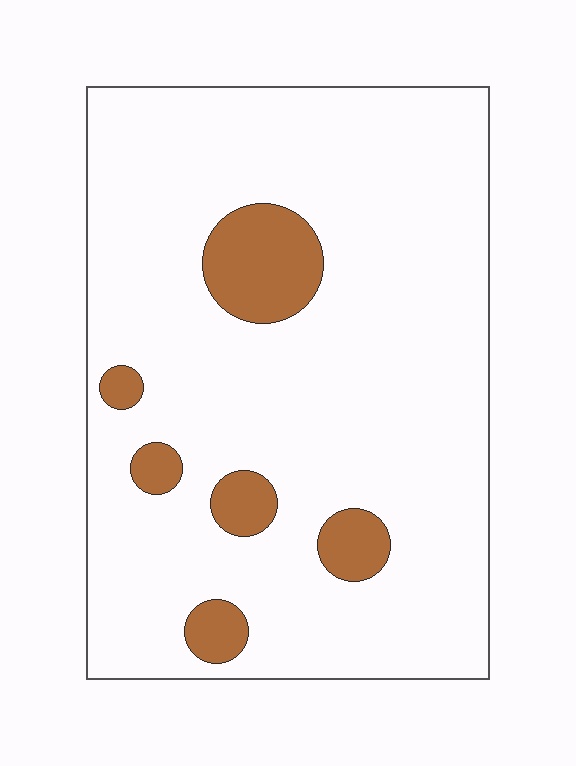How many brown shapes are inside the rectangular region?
6.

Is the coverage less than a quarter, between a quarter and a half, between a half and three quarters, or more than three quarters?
Less than a quarter.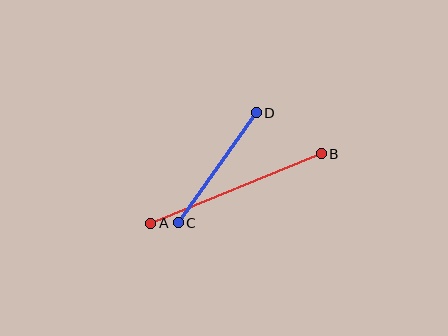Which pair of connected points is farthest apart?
Points A and B are farthest apart.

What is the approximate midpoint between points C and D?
The midpoint is at approximately (217, 168) pixels.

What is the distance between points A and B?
The distance is approximately 184 pixels.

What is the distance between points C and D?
The distance is approximately 135 pixels.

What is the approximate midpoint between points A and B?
The midpoint is at approximately (236, 189) pixels.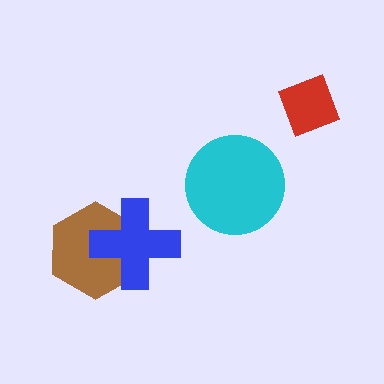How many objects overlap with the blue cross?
1 object overlaps with the blue cross.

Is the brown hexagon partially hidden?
Yes, it is partially covered by another shape.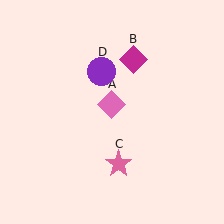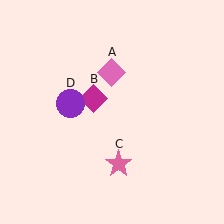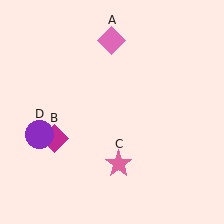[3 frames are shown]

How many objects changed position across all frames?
3 objects changed position: pink diamond (object A), magenta diamond (object B), purple circle (object D).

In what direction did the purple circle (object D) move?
The purple circle (object D) moved down and to the left.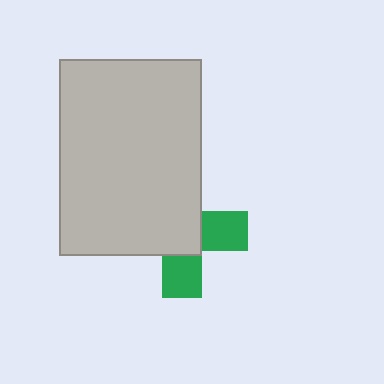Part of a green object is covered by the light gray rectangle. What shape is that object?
It is a cross.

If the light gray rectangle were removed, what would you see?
You would see the complete green cross.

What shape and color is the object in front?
The object in front is a light gray rectangle.